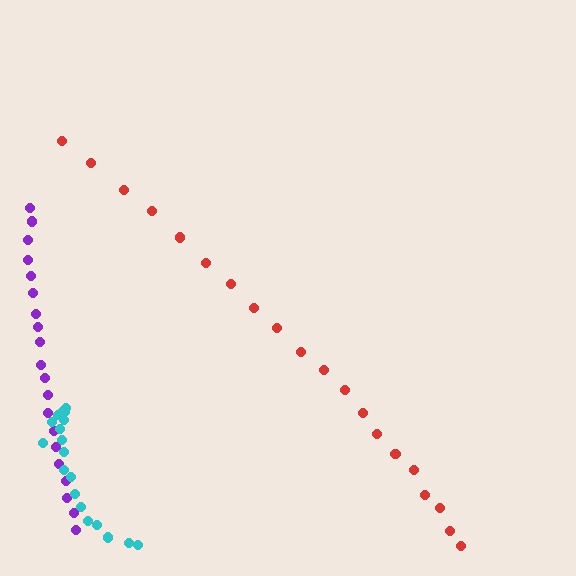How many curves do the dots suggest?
There are 3 distinct paths.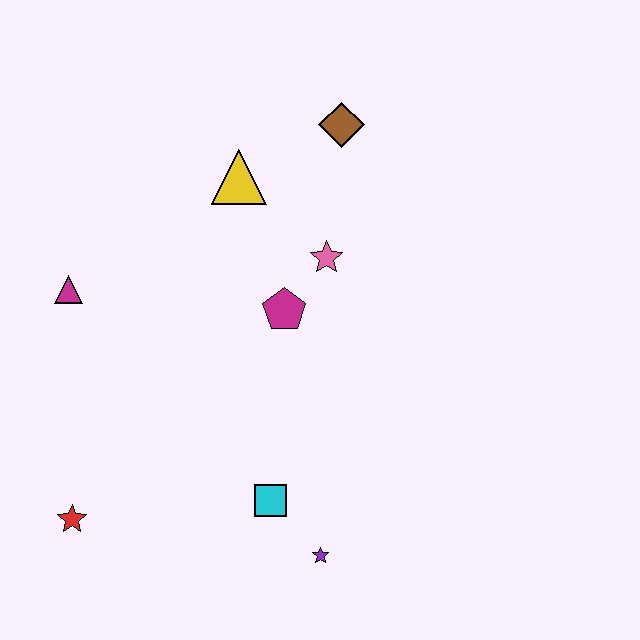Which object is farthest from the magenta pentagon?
The red star is farthest from the magenta pentagon.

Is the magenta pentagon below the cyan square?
No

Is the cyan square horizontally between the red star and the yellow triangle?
No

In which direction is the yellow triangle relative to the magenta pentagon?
The yellow triangle is above the magenta pentagon.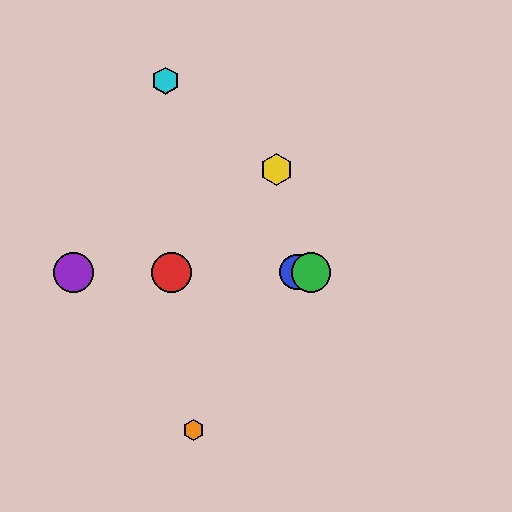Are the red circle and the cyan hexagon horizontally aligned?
No, the red circle is at y≈272 and the cyan hexagon is at y≈81.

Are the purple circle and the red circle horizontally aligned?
Yes, both are at y≈272.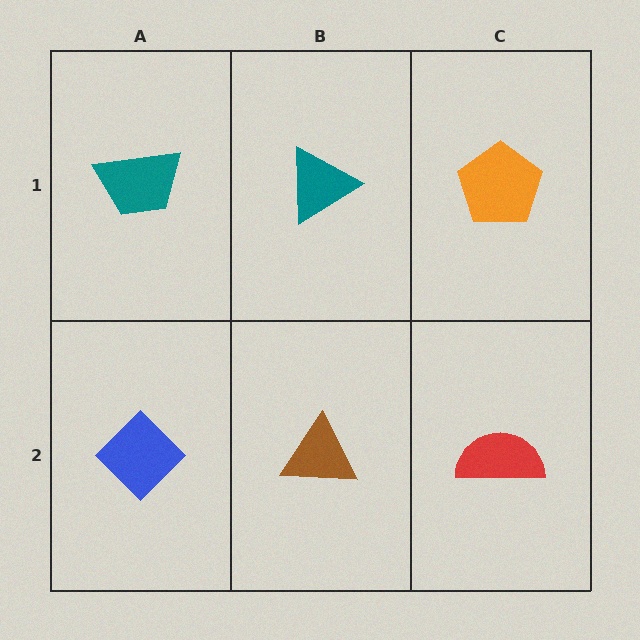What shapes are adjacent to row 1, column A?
A blue diamond (row 2, column A), a teal triangle (row 1, column B).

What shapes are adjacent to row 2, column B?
A teal triangle (row 1, column B), a blue diamond (row 2, column A), a red semicircle (row 2, column C).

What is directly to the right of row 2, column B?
A red semicircle.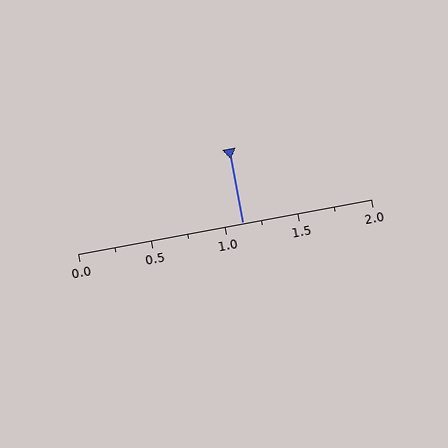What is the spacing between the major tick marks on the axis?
The major ticks are spaced 0.5 apart.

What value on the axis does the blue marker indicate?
The marker indicates approximately 1.12.